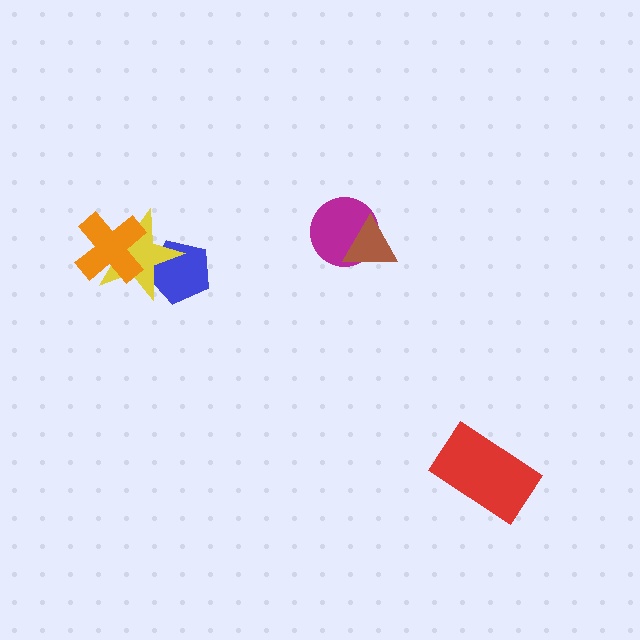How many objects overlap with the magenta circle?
1 object overlaps with the magenta circle.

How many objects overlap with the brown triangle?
1 object overlaps with the brown triangle.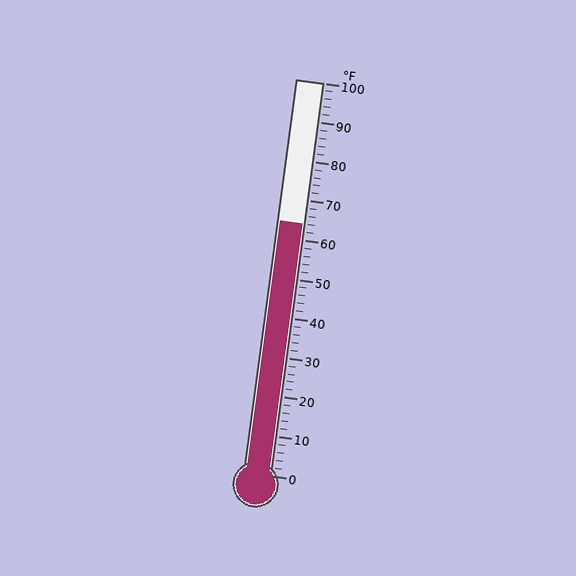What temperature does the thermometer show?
The thermometer shows approximately 64°F.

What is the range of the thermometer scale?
The thermometer scale ranges from 0°F to 100°F.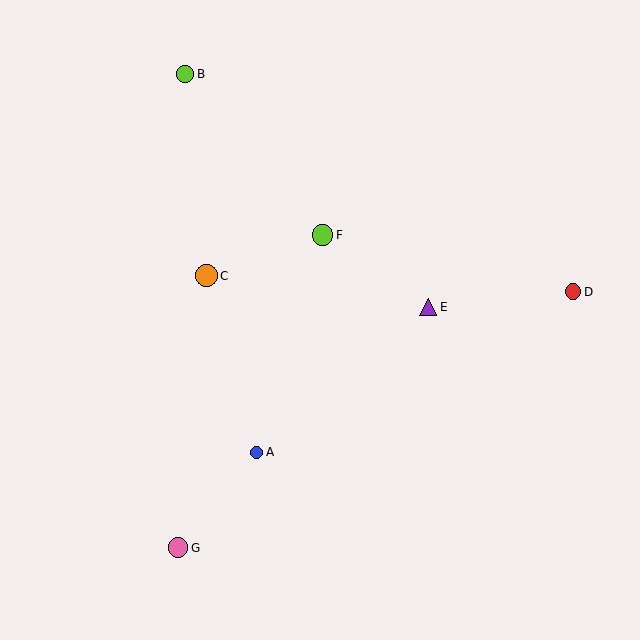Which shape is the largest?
The orange circle (labeled C) is the largest.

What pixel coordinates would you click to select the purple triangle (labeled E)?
Click at (428, 307) to select the purple triangle E.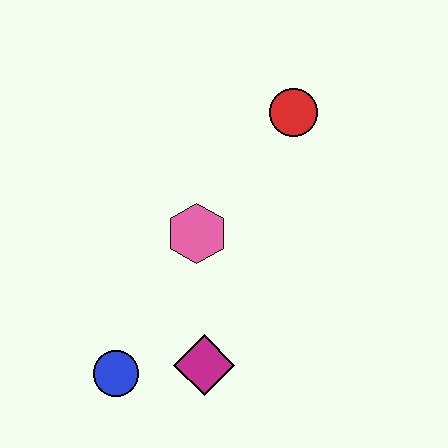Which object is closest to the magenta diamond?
The blue circle is closest to the magenta diamond.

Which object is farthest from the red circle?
The blue circle is farthest from the red circle.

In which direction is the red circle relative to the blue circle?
The red circle is above the blue circle.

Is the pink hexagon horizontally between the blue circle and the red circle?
Yes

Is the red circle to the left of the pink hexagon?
No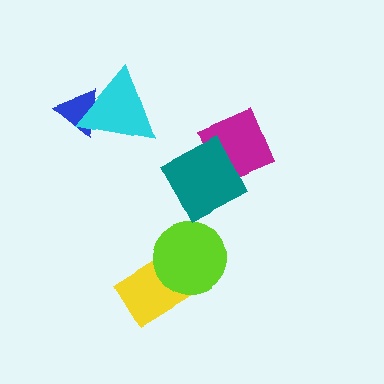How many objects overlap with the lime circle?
1 object overlaps with the lime circle.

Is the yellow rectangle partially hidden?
Yes, it is partially covered by another shape.